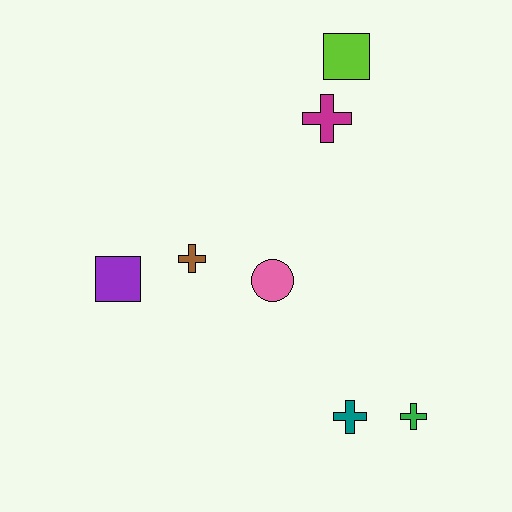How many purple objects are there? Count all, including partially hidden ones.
There is 1 purple object.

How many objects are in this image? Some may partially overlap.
There are 7 objects.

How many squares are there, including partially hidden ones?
There are 2 squares.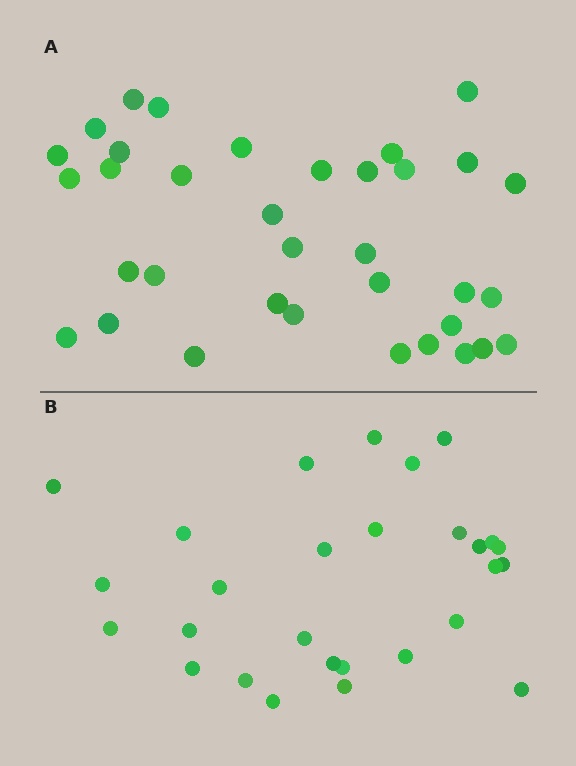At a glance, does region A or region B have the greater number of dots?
Region A (the top region) has more dots.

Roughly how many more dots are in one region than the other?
Region A has roughly 8 or so more dots than region B.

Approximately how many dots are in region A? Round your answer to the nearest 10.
About 40 dots. (The exact count is 35, which rounds to 40.)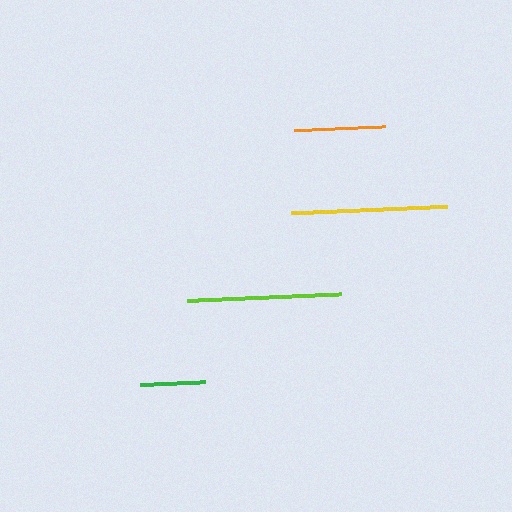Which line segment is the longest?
The yellow line is the longest at approximately 156 pixels.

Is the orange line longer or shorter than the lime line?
The lime line is longer than the orange line.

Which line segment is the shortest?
The green line is the shortest at approximately 65 pixels.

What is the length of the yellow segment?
The yellow segment is approximately 156 pixels long.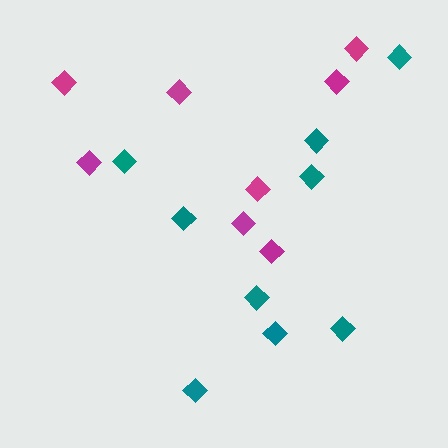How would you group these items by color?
There are 2 groups: one group of magenta diamonds (8) and one group of teal diamonds (9).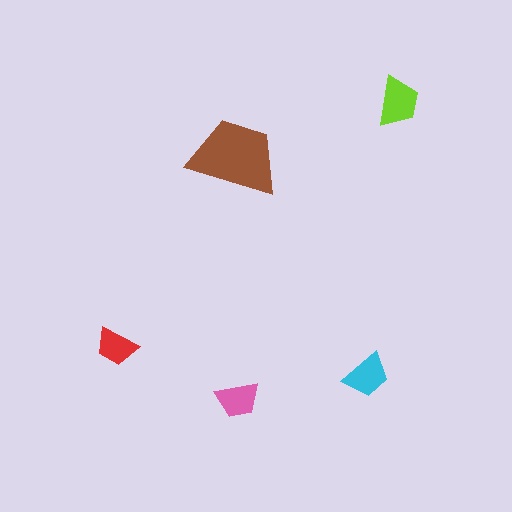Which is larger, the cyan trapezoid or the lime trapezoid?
The lime one.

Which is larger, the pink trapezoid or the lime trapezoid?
The lime one.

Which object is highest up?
The lime trapezoid is topmost.